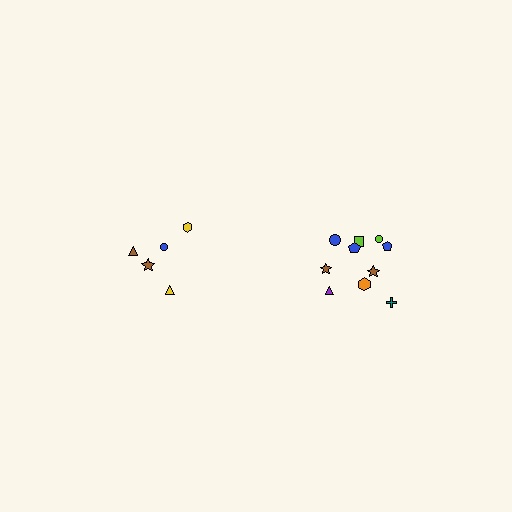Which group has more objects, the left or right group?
The right group.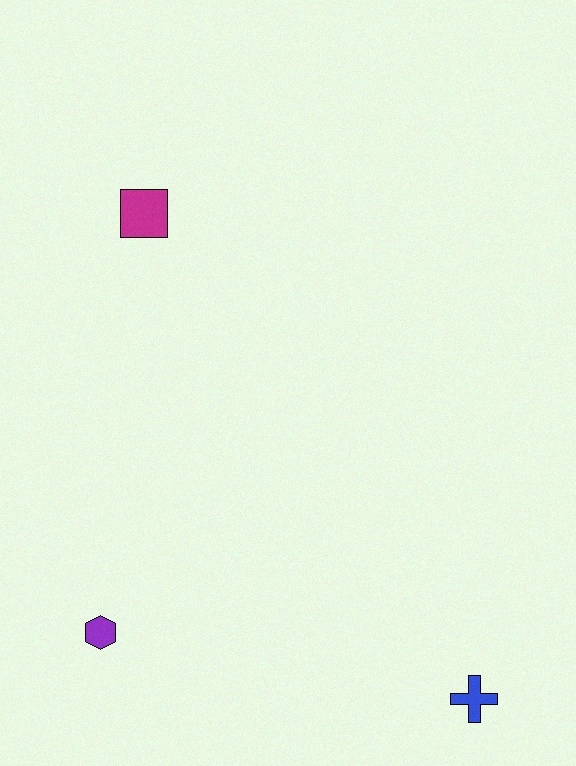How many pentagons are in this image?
There are no pentagons.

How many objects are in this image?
There are 3 objects.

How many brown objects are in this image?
There are no brown objects.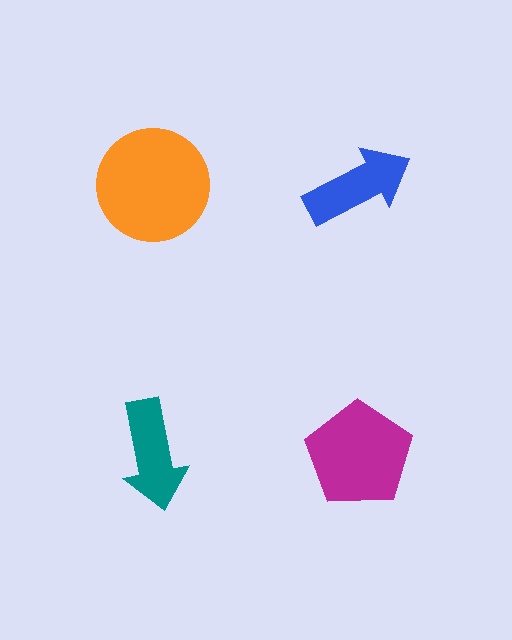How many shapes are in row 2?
2 shapes.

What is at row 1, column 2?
A blue arrow.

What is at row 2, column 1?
A teal arrow.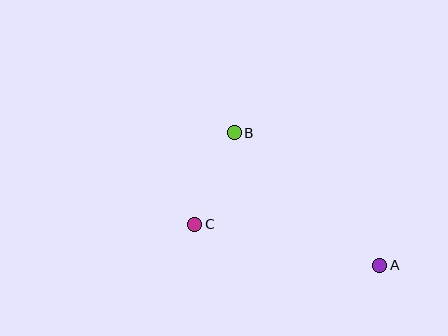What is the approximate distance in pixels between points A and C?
The distance between A and C is approximately 189 pixels.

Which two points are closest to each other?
Points B and C are closest to each other.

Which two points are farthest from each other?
Points A and B are farthest from each other.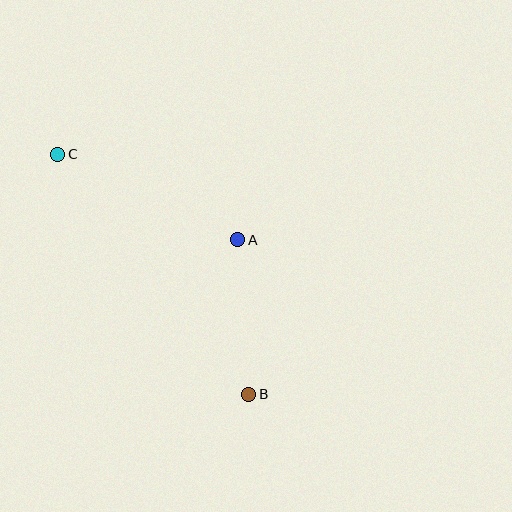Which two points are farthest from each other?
Points B and C are farthest from each other.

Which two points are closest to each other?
Points A and B are closest to each other.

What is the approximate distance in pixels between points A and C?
The distance between A and C is approximately 199 pixels.